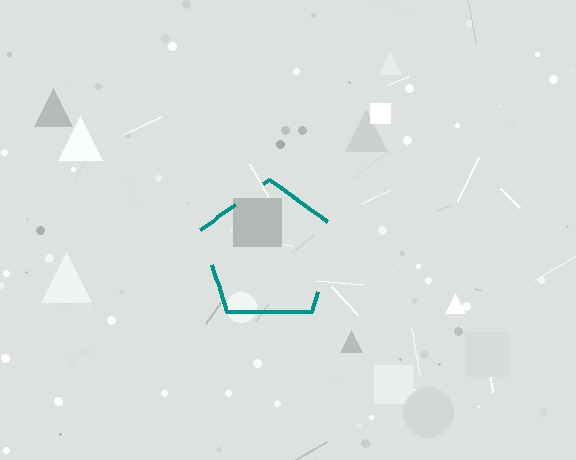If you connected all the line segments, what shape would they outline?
They would outline a pentagon.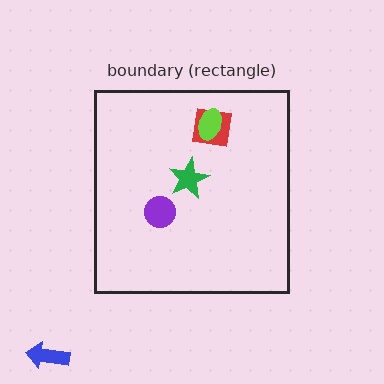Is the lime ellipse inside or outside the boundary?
Inside.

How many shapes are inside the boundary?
4 inside, 1 outside.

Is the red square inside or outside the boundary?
Inside.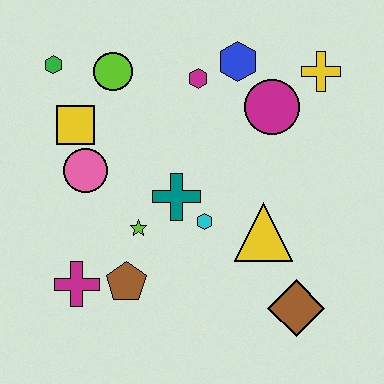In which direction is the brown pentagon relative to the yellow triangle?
The brown pentagon is to the left of the yellow triangle.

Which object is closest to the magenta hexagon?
The blue hexagon is closest to the magenta hexagon.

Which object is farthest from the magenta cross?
The yellow cross is farthest from the magenta cross.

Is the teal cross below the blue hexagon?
Yes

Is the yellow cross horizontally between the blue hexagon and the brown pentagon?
No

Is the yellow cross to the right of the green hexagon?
Yes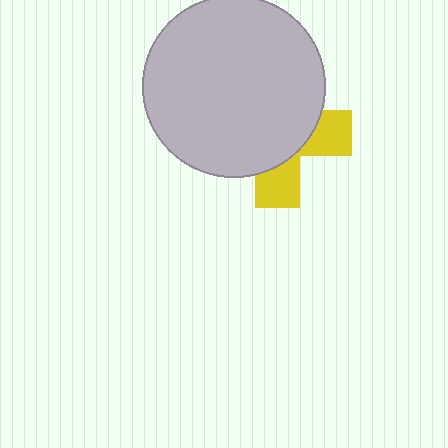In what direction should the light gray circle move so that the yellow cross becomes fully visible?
The light gray circle should move toward the upper-left. That is the shortest direction to clear the overlap and leave the yellow cross fully visible.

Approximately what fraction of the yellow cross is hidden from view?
Roughly 68% of the yellow cross is hidden behind the light gray circle.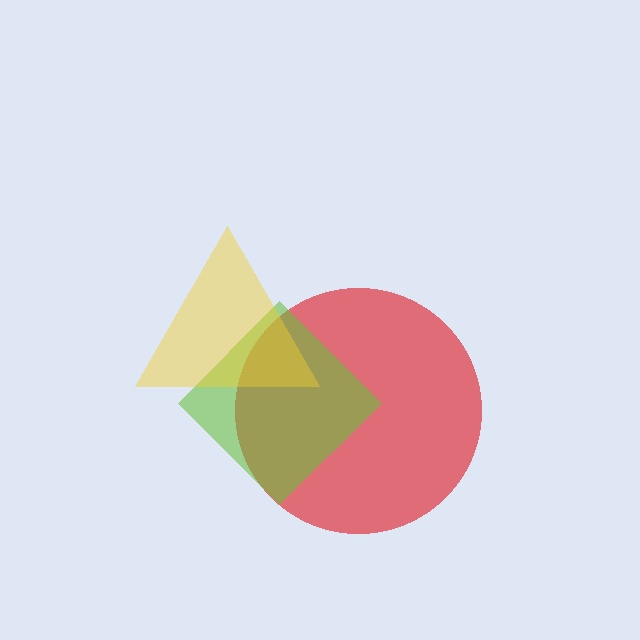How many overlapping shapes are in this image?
There are 3 overlapping shapes in the image.